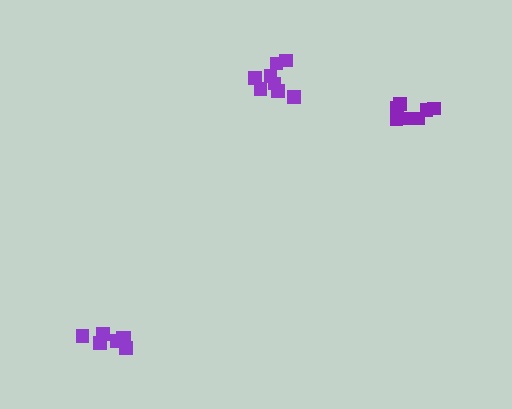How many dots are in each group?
Group 1: 8 dots, Group 2: 7 dots, Group 3: 7 dots (22 total).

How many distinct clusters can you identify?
There are 3 distinct clusters.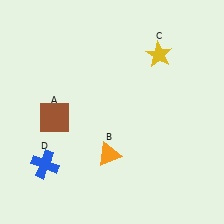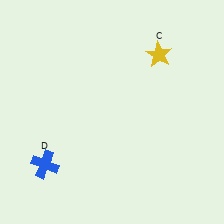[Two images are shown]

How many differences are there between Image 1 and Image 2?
There are 2 differences between the two images.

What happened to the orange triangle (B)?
The orange triangle (B) was removed in Image 2. It was in the bottom-left area of Image 1.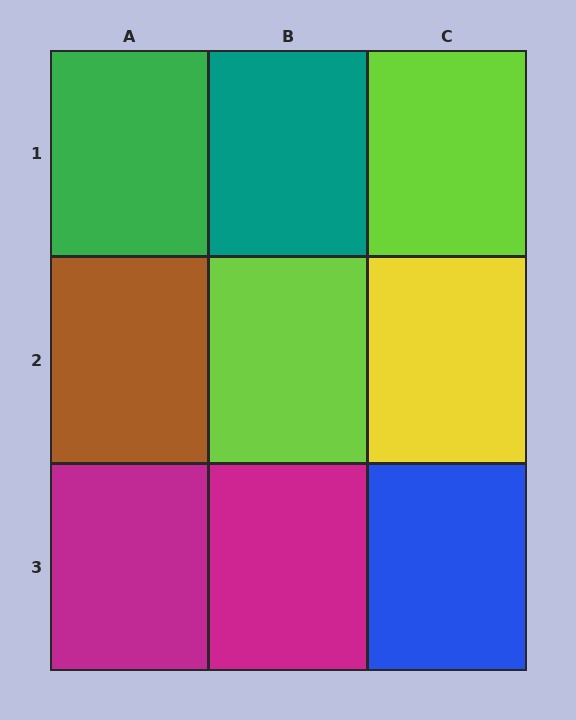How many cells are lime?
2 cells are lime.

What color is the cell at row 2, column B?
Lime.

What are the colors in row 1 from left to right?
Green, teal, lime.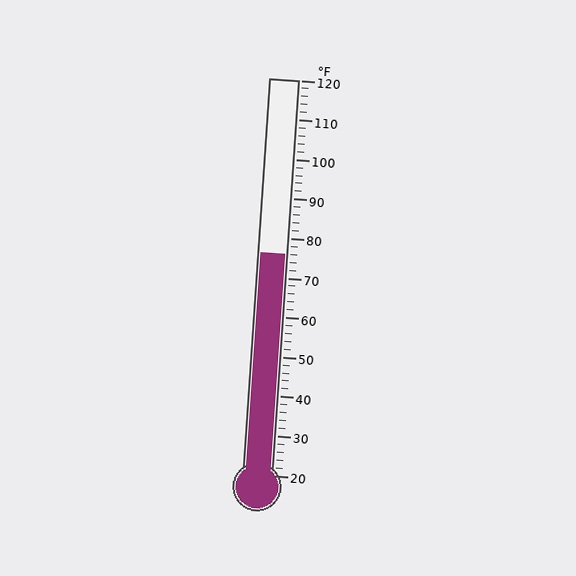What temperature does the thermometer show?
The thermometer shows approximately 76°F.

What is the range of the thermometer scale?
The thermometer scale ranges from 20°F to 120°F.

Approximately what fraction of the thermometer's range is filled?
The thermometer is filled to approximately 55% of its range.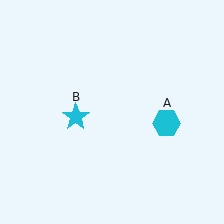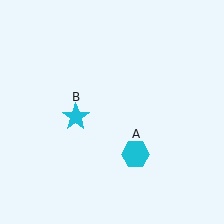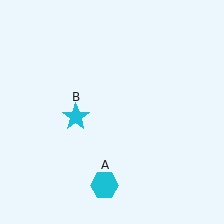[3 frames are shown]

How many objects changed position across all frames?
1 object changed position: cyan hexagon (object A).